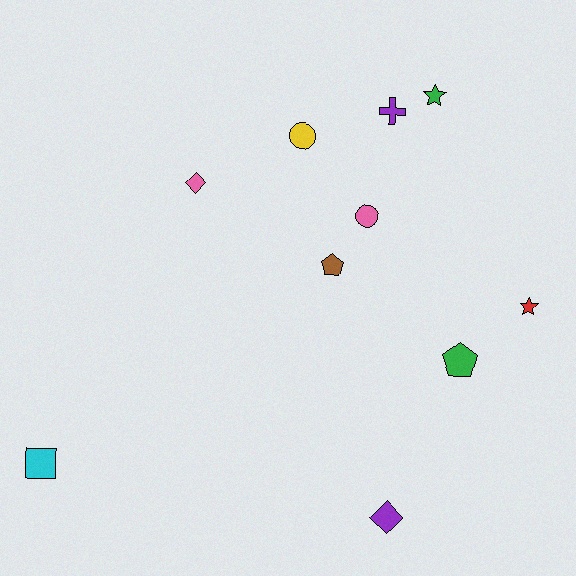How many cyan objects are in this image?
There is 1 cyan object.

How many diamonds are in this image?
There are 2 diamonds.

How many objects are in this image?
There are 10 objects.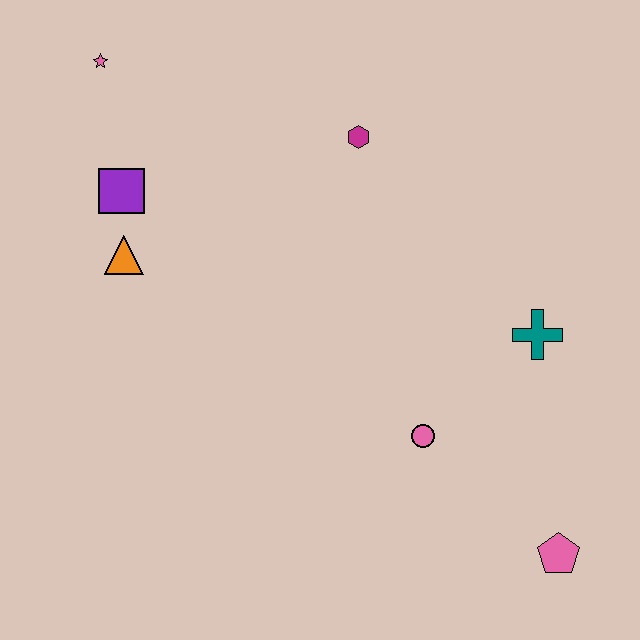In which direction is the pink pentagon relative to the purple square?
The pink pentagon is to the right of the purple square.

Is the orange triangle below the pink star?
Yes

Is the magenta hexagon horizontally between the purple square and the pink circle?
Yes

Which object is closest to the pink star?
The purple square is closest to the pink star.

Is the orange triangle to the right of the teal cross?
No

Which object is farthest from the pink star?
The pink pentagon is farthest from the pink star.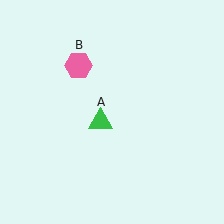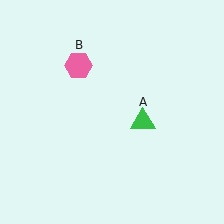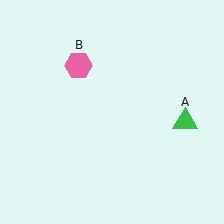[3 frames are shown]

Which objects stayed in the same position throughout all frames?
Pink hexagon (object B) remained stationary.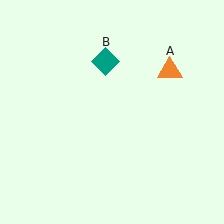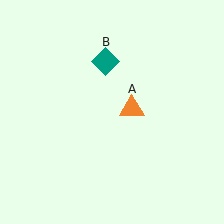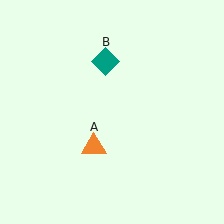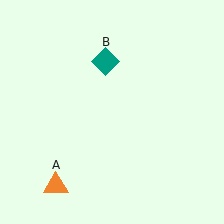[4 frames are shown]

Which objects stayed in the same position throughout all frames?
Teal diamond (object B) remained stationary.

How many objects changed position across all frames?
1 object changed position: orange triangle (object A).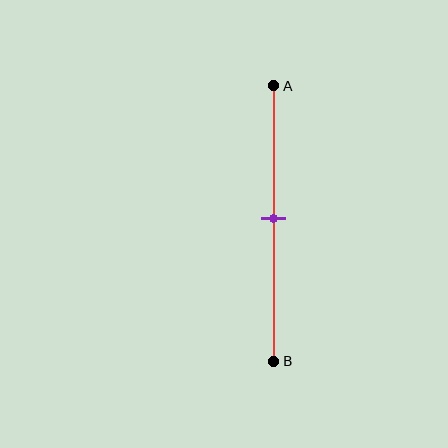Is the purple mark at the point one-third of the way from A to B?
No, the mark is at about 50% from A, not at the 33% one-third point.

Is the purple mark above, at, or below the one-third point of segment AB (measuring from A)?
The purple mark is below the one-third point of segment AB.